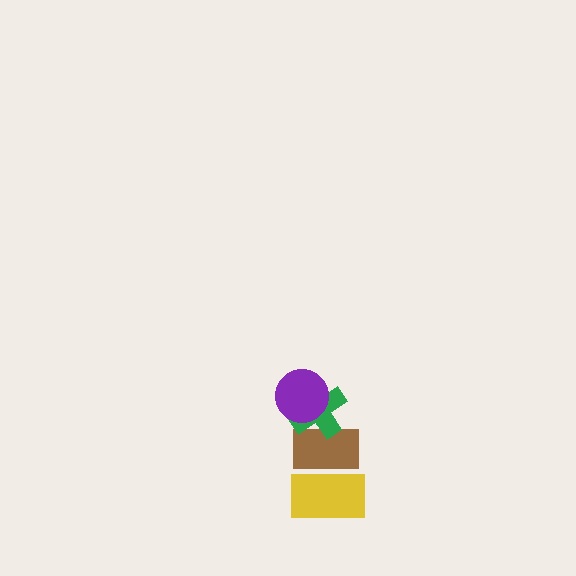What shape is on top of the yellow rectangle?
The brown rectangle is on top of the yellow rectangle.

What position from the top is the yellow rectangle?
The yellow rectangle is 4th from the top.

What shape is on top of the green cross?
The purple circle is on top of the green cross.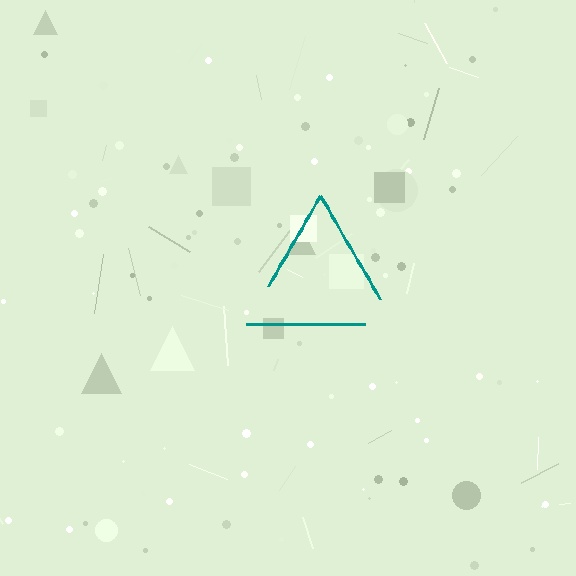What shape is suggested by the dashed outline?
The dashed outline suggests a triangle.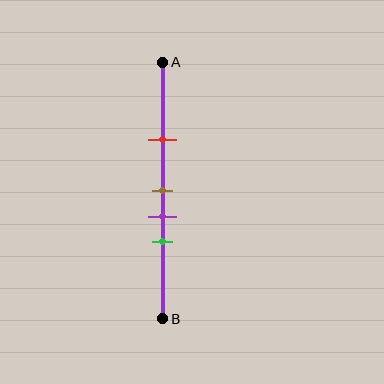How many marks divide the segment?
There are 4 marks dividing the segment.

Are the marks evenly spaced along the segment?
No, the marks are not evenly spaced.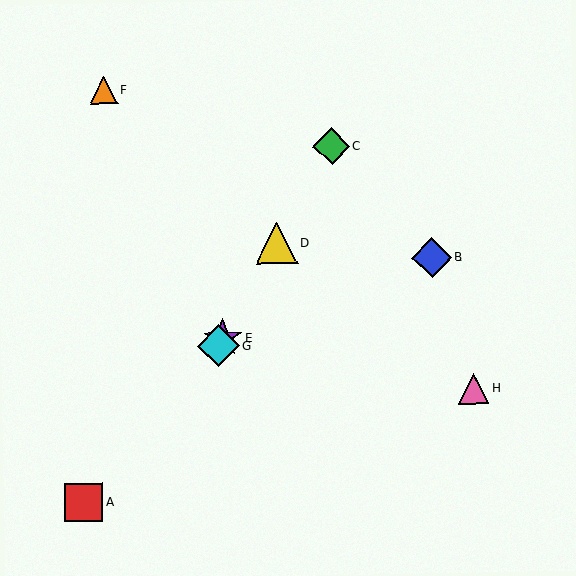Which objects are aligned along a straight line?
Objects C, D, E, G are aligned along a straight line.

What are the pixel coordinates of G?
Object G is at (218, 346).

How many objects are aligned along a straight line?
4 objects (C, D, E, G) are aligned along a straight line.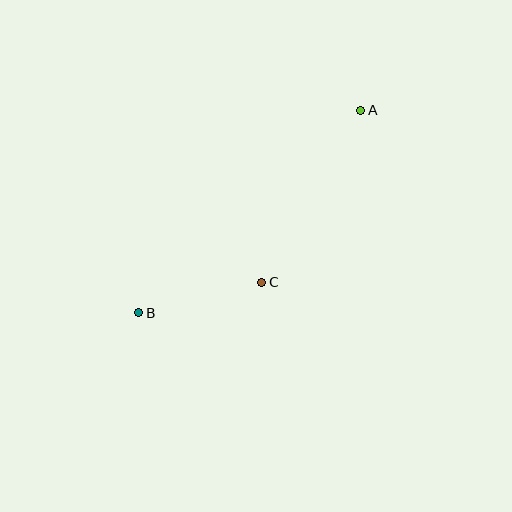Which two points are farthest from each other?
Points A and B are farthest from each other.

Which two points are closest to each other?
Points B and C are closest to each other.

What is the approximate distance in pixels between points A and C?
The distance between A and C is approximately 199 pixels.